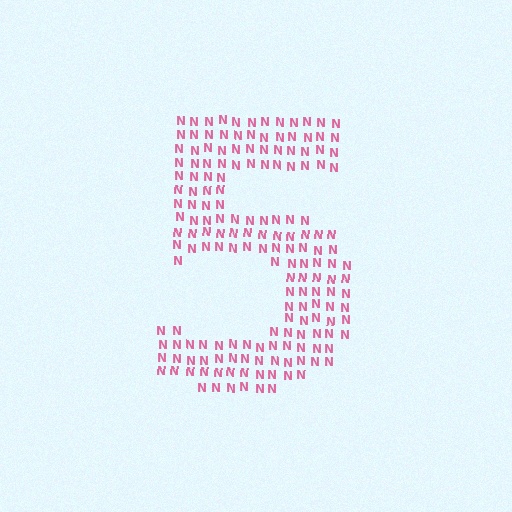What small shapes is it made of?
It is made of small letter N's.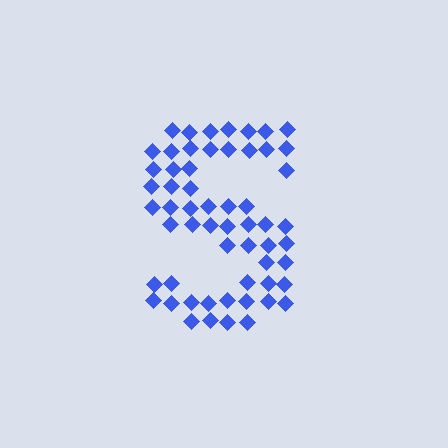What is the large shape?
The large shape is the letter S.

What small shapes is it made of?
It is made of small diamonds.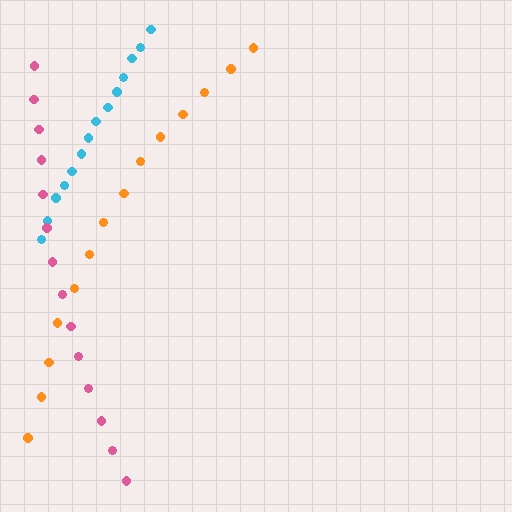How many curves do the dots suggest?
There are 3 distinct paths.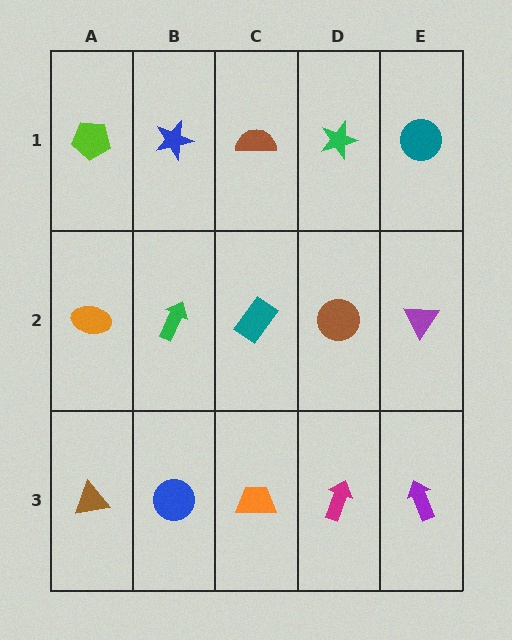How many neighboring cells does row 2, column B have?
4.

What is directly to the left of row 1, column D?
A brown semicircle.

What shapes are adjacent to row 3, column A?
An orange ellipse (row 2, column A), a blue circle (row 3, column B).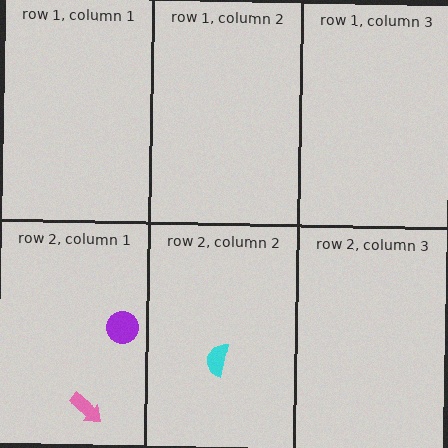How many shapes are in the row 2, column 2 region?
1.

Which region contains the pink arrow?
The row 2, column 1 region.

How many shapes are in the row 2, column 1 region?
2.